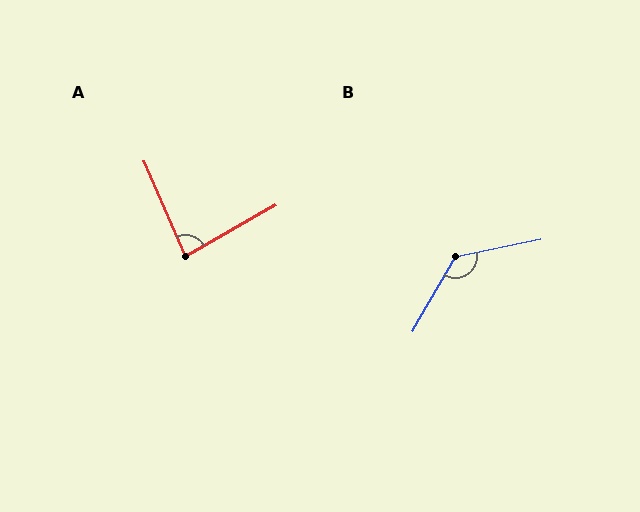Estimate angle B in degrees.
Approximately 131 degrees.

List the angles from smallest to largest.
A (83°), B (131°).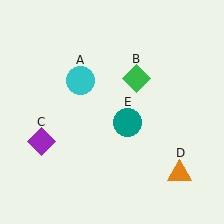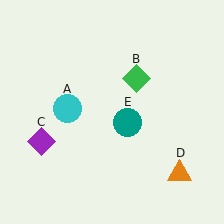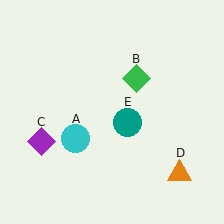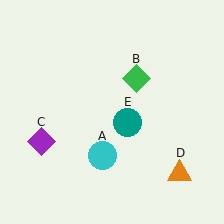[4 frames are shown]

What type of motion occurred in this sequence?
The cyan circle (object A) rotated counterclockwise around the center of the scene.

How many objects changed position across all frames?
1 object changed position: cyan circle (object A).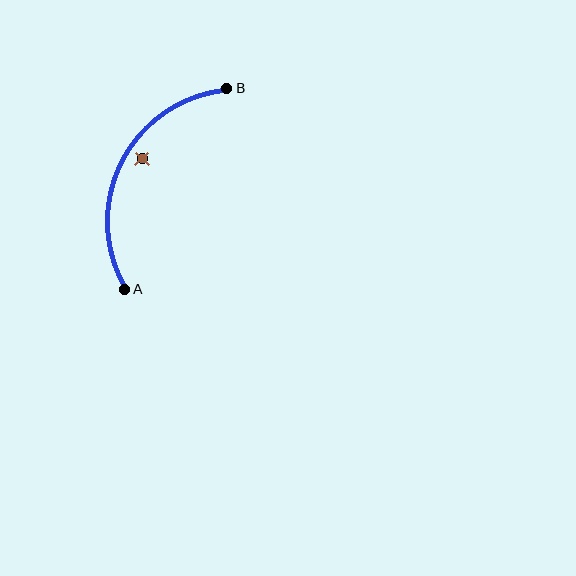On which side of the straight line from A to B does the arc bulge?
The arc bulges to the left of the straight line connecting A and B.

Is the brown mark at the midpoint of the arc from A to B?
No — the brown mark does not lie on the arc at all. It sits slightly inside the curve.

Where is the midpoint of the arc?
The arc midpoint is the point on the curve farthest from the straight line joining A and B. It sits to the left of that line.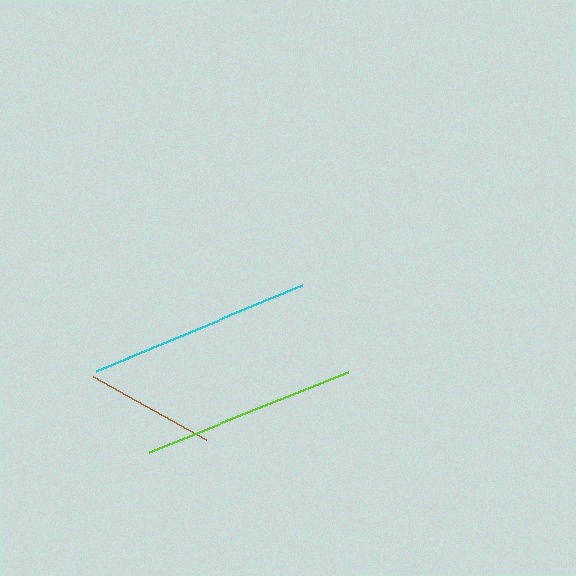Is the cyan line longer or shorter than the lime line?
The cyan line is longer than the lime line.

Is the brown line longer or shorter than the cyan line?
The cyan line is longer than the brown line.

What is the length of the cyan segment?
The cyan segment is approximately 224 pixels long.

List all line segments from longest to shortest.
From longest to shortest: cyan, lime, brown.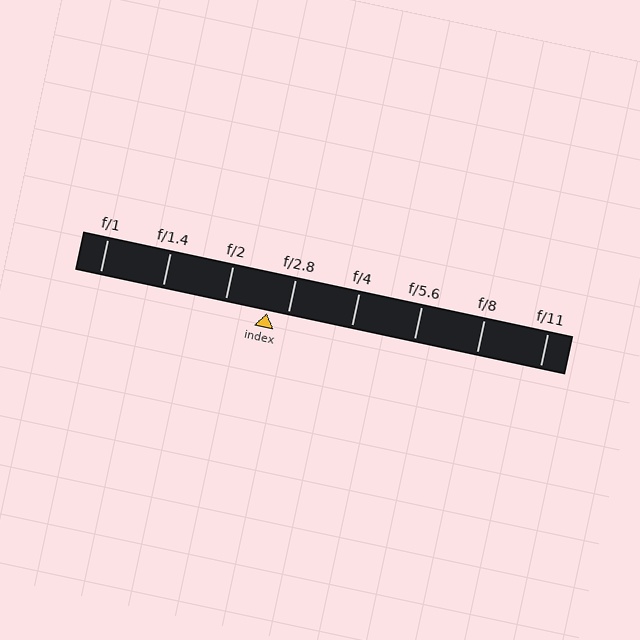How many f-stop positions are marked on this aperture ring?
There are 8 f-stop positions marked.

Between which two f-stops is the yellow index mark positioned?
The index mark is between f/2 and f/2.8.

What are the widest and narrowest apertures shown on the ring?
The widest aperture shown is f/1 and the narrowest is f/11.